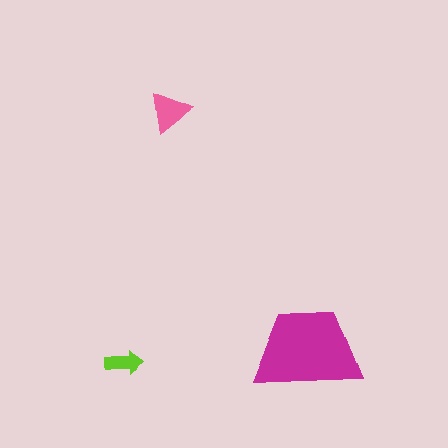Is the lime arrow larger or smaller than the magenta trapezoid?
Smaller.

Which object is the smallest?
The lime arrow.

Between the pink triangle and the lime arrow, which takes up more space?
The pink triangle.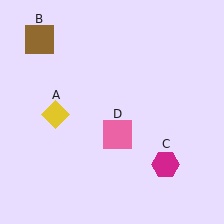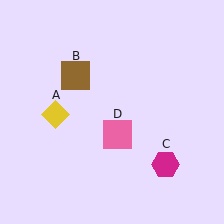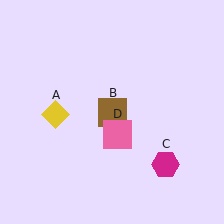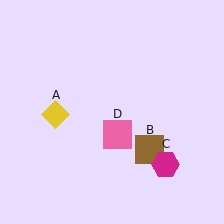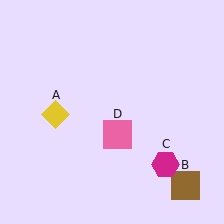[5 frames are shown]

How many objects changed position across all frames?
1 object changed position: brown square (object B).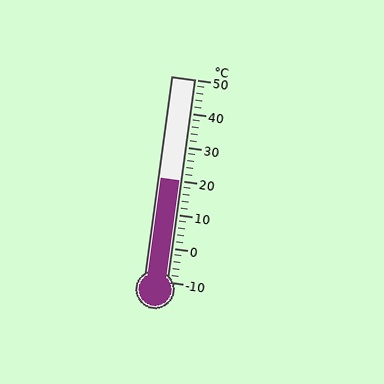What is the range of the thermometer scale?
The thermometer scale ranges from -10°C to 50°C.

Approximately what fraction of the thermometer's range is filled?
The thermometer is filled to approximately 50% of its range.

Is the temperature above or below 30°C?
The temperature is below 30°C.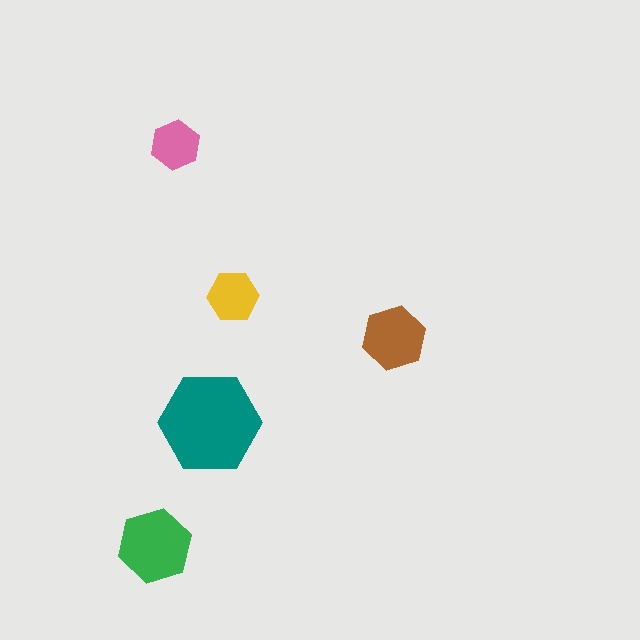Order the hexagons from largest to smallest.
the teal one, the green one, the brown one, the yellow one, the pink one.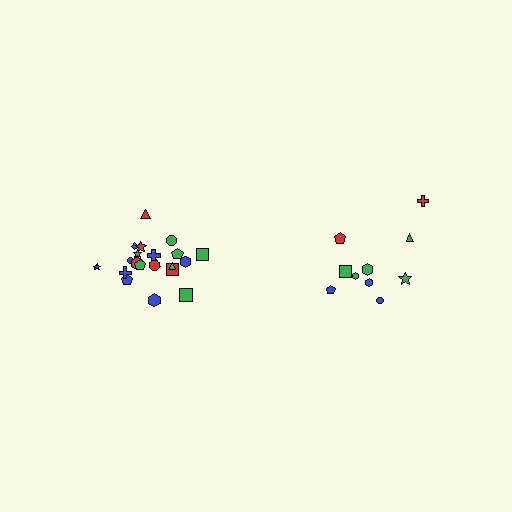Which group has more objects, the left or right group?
The left group.